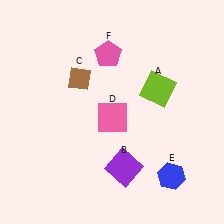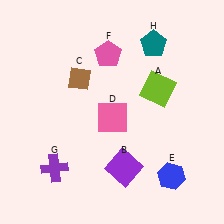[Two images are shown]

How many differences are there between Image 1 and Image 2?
There are 2 differences between the two images.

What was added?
A purple cross (G), a teal pentagon (H) were added in Image 2.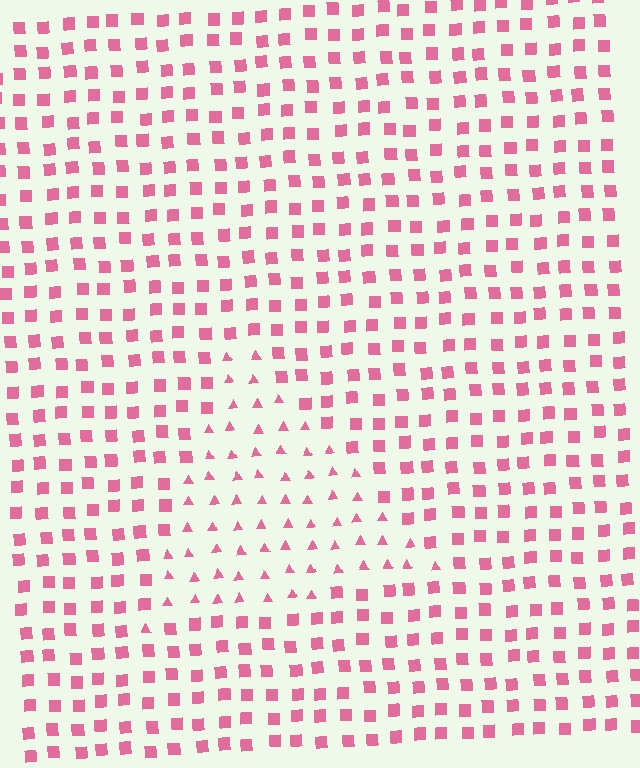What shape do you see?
I see a triangle.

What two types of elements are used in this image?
The image uses triangles inside the triangle region and squares outside it.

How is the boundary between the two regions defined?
The boundary is defined by a change in element shape: triangles inside vs. squares outside. All elements share the same color and spacing.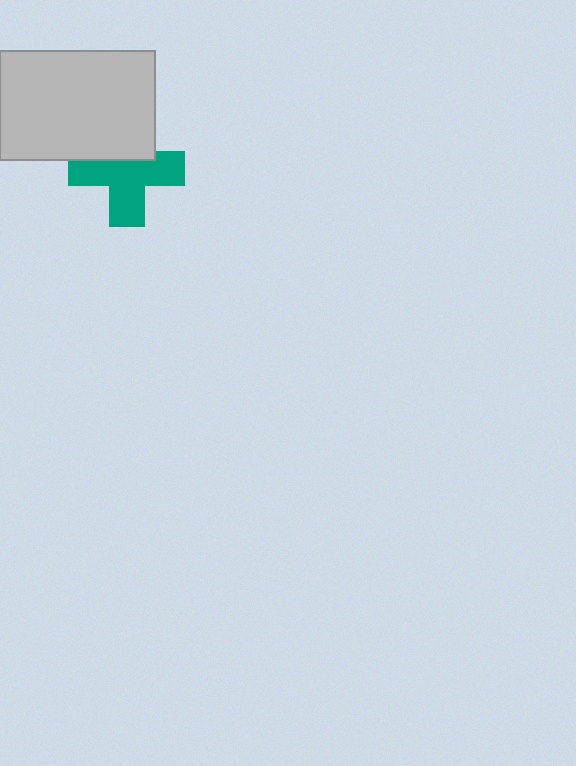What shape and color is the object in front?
The object in front is a light gray rectangle.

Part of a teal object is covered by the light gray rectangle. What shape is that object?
It is a cross.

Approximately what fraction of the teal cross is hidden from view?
Roughly 34% of the teal cross is hidden behind the light gray rectangle.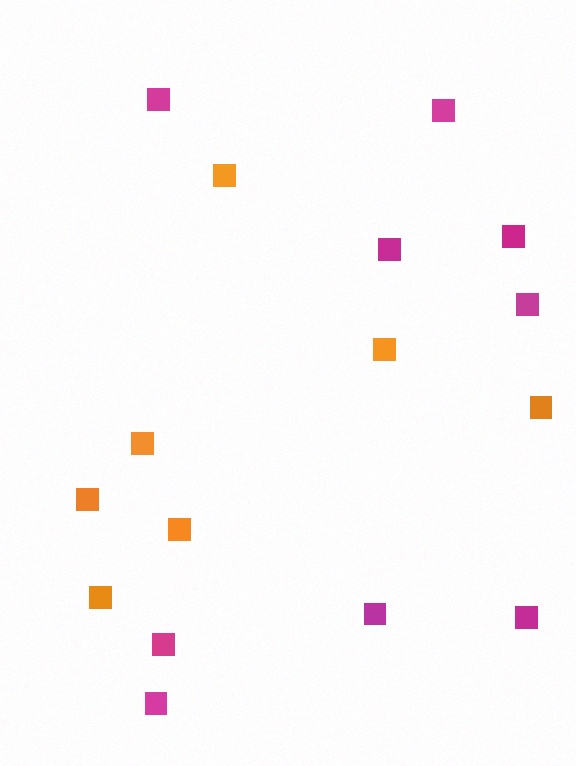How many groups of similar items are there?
There are 2 groups: one group of orange squares (7) and one group of magenta squares (9).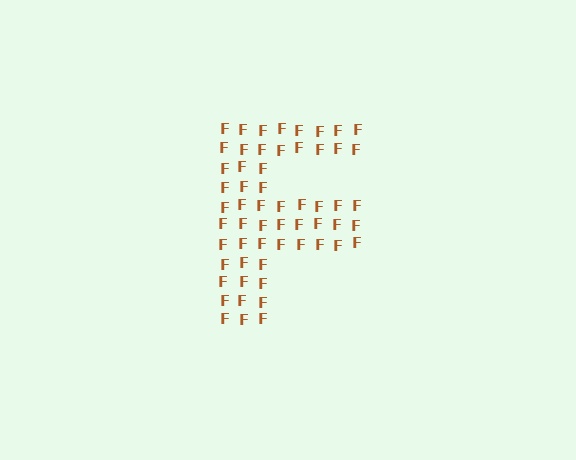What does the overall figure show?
The overall figure shows the letter F.